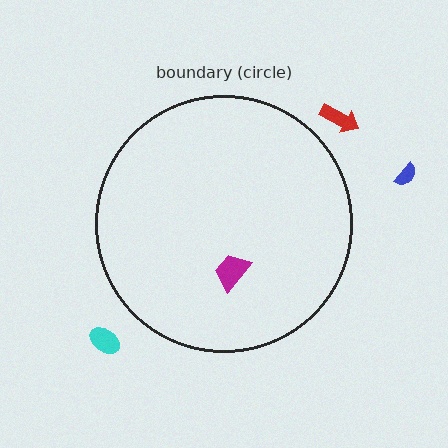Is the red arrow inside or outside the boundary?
Outside.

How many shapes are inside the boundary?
1 inside, 3 outside.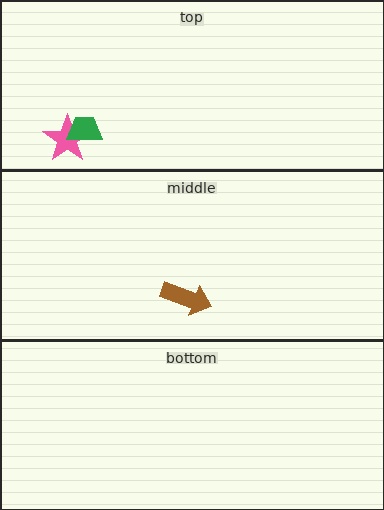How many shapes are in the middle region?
1.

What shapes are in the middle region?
The brown arrow.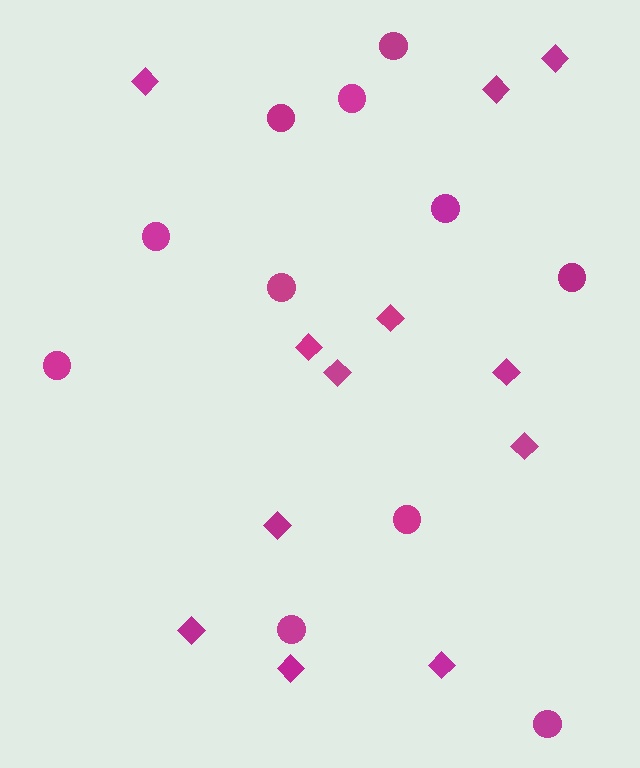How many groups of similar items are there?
There are 2 groups: one group of diamonds (12) and one group of circles (11).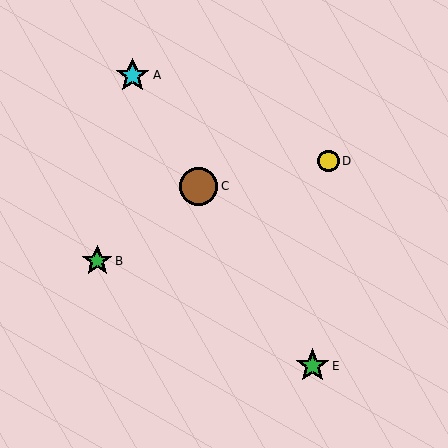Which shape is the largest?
The brown circle (labeled C) is the largest.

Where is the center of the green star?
The center of the green star is at (97, 261).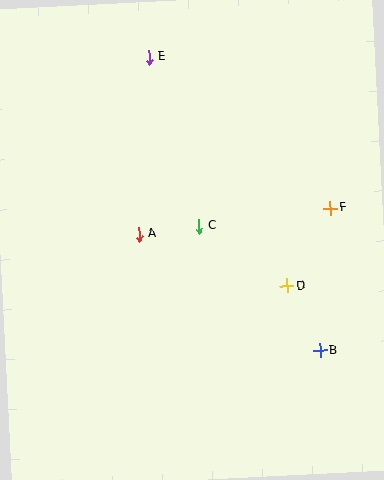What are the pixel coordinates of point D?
Point D is at (287, 286).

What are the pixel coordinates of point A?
Point A is at (139, 234).